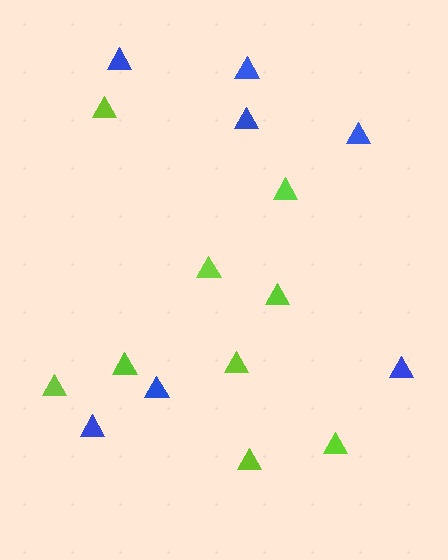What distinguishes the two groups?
There are 2 groups: one group of blue triangles (7) and one group of lime triangles (9).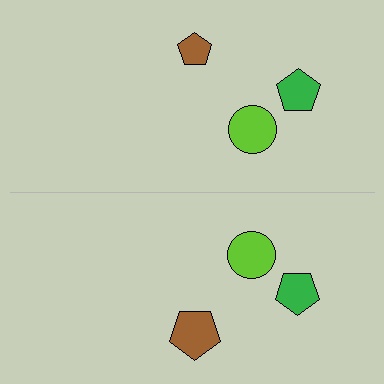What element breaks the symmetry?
The brown pentagon on the bottom side has a different size than its mirror counterpart.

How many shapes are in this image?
There are 6 shapes in this image.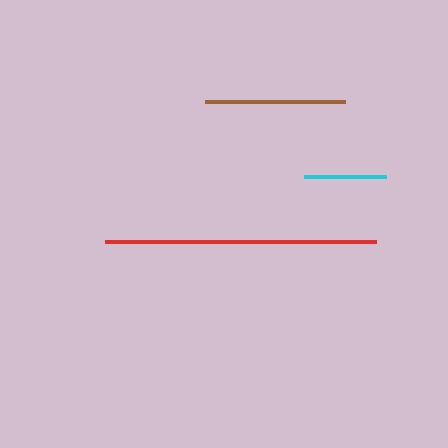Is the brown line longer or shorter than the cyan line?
The brown line is longer than the cyan line.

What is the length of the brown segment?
The brown segment is approximately 140 pixels long.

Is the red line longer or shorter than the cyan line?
The red line is longer than the cyan line.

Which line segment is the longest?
The red line is the longest at approximately 271 pixels.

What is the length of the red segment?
The red segment is approximately 271 pixels long.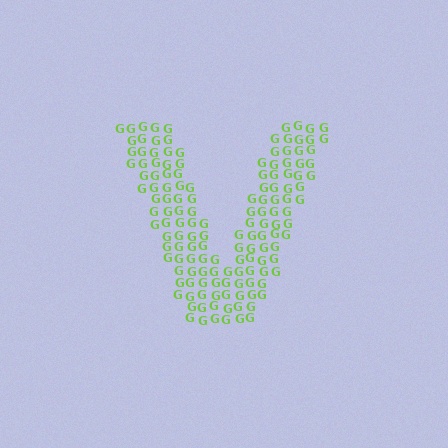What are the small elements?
The small elements are letter G's.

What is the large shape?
The large shape is the letter V.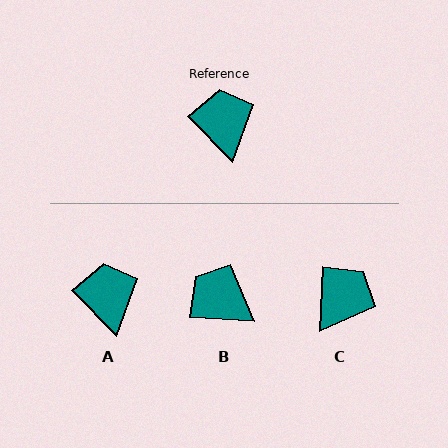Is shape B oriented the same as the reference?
No, it is off by about 43 degrees.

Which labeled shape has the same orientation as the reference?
A.